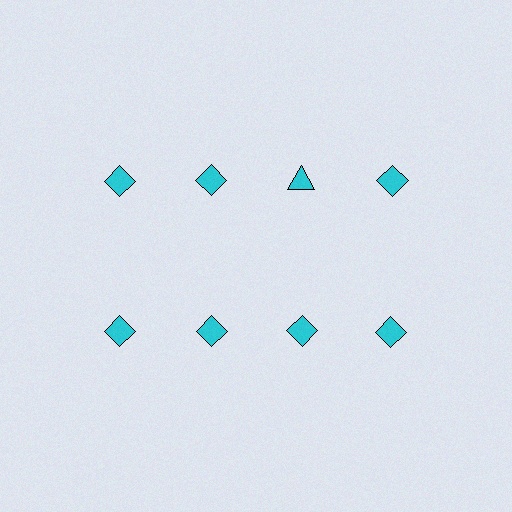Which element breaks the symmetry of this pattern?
The cyan triangle in the top row, center column breaks the symmetry. All other shapes are cyan diamonds.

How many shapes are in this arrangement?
There are 8 shapes arranged in a grid pattern.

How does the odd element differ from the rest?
It has a different shape: triangle instead of diamond.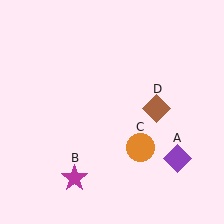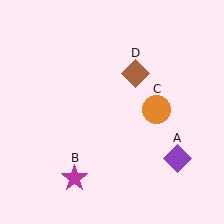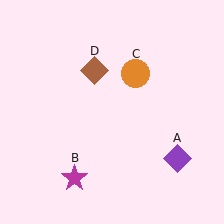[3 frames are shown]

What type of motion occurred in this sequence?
The orange circle (object C), brown diamond (object D) rotated counterclockwise around the center of the scene.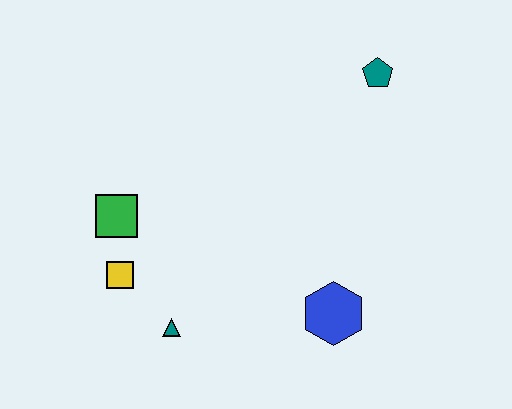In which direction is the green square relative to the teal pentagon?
The green square is to the left of the teal pentagon.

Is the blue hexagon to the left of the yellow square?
No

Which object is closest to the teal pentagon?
The blue hexagon is closest to the teal pentagon.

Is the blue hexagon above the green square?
No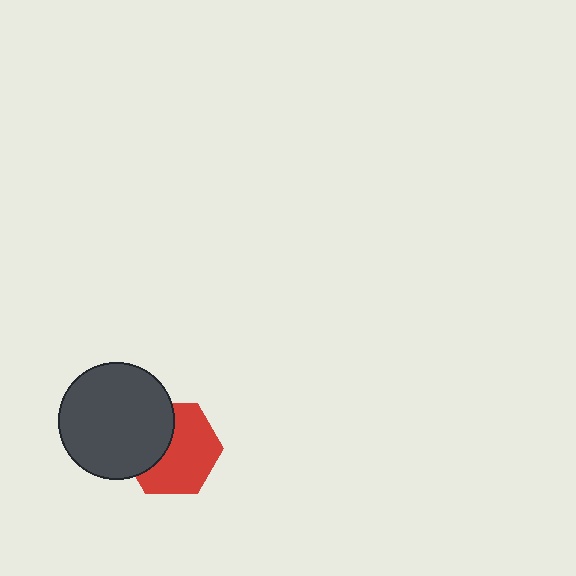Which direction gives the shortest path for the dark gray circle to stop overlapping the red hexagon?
Moving left gives the shortest separation.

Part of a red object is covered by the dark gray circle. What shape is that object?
It is a hexagon.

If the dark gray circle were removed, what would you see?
You would see the complete red hexagon.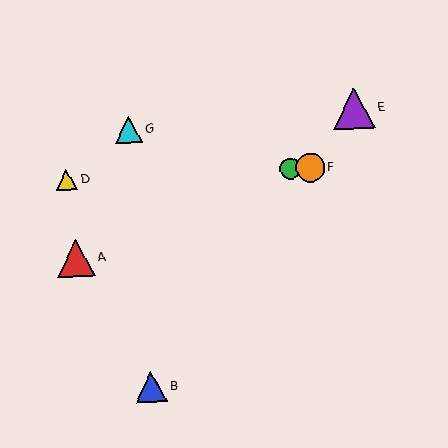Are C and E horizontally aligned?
No, C is at y≈169 and E is at y≈109.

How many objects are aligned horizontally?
3 objects (C, D, F) are aligned horizontally.